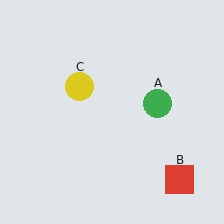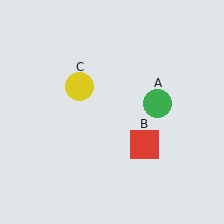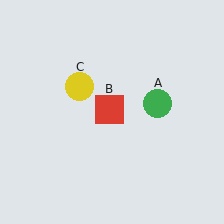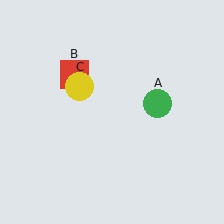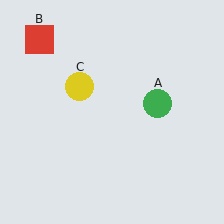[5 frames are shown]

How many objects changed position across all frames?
1 object changed position: red square (object B).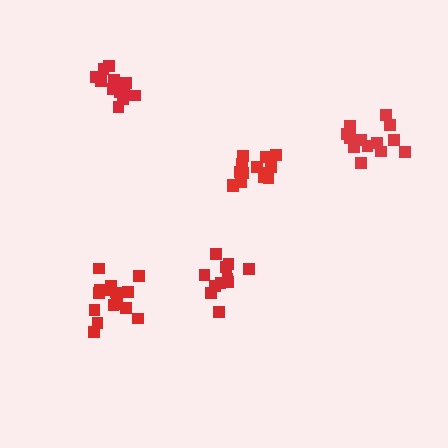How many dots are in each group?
Group 1: 13 dots, Group 2: 13 dots, Group 3: 11 dots, Group 4: 16 dots, Group 5: 15 dots (68 total).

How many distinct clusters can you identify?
There are 5 distinct clusters.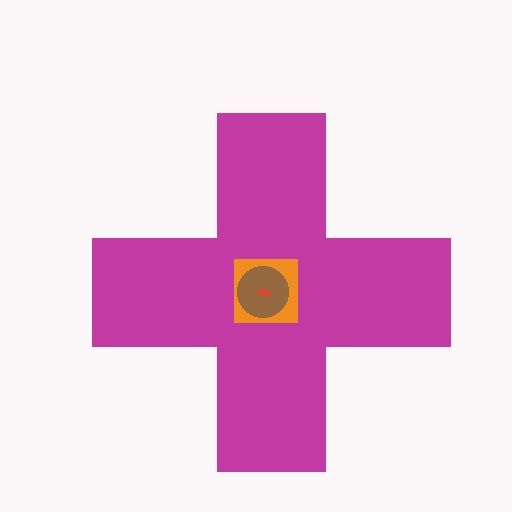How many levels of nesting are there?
4.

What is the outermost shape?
The magenta cross.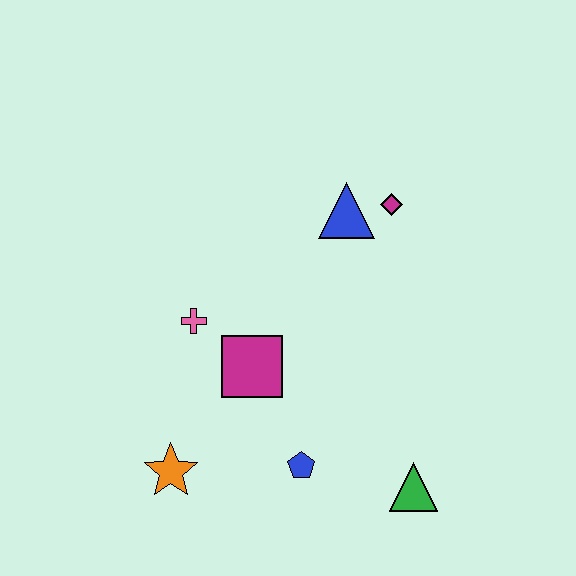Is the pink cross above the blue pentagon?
Yes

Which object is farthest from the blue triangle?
The orange star is farthest from the blue triangle.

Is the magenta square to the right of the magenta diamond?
No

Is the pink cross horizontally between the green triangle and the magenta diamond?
No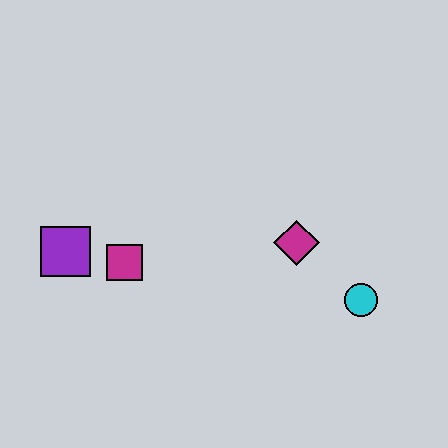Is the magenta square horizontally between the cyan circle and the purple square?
Yes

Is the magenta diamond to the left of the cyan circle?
Yes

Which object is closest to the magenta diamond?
The cyan circle is closest to the magenta diamond.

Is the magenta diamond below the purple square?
No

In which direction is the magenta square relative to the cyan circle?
The magenta square is to the left of the cyan circle.